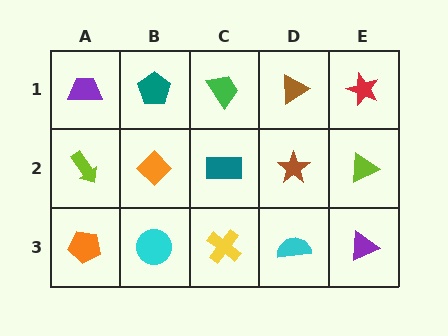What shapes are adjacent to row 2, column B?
A teal pentagon (row 1, column B), a cyan circle (row 3, column B), a lime arrow (row 2, column A), a teal rectangle (row 2, column C).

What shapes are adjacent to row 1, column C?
A teal rectangle (row 2, column C), a teal pentagon (row 1, column B), a brown triangle (row 1, column D).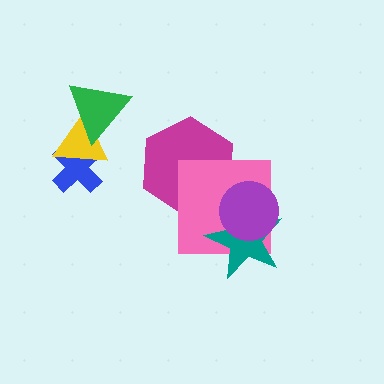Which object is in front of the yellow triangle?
The green triangle is in front of the yellow triangle.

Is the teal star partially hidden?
Yes, it is partially covered by another shape.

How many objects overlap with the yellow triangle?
2 objects overlap with the yellow triangle.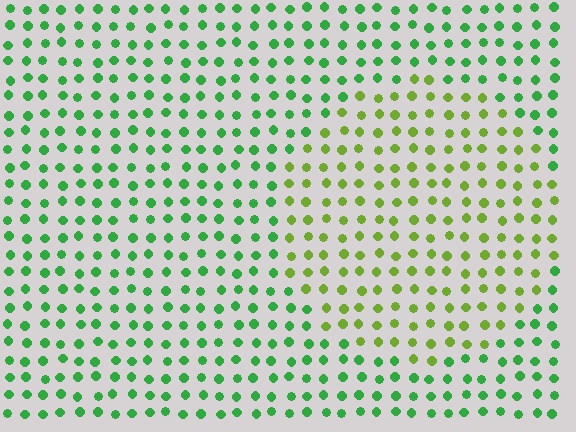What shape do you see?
I see a circle.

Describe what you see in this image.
The image is filled with small green elements in a uniform arrangement. A circle-shaped region is visible where the elements are tinted to a slightly different hue, forming a subtle color boundary.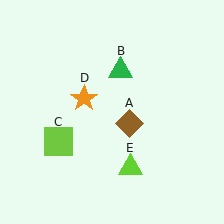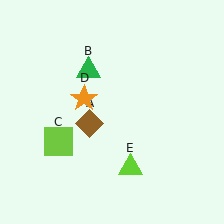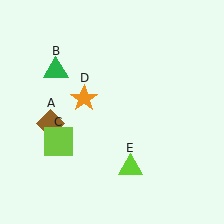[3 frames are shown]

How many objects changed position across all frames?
2 objects changed position: brown diamond (object A), green triangle (object B).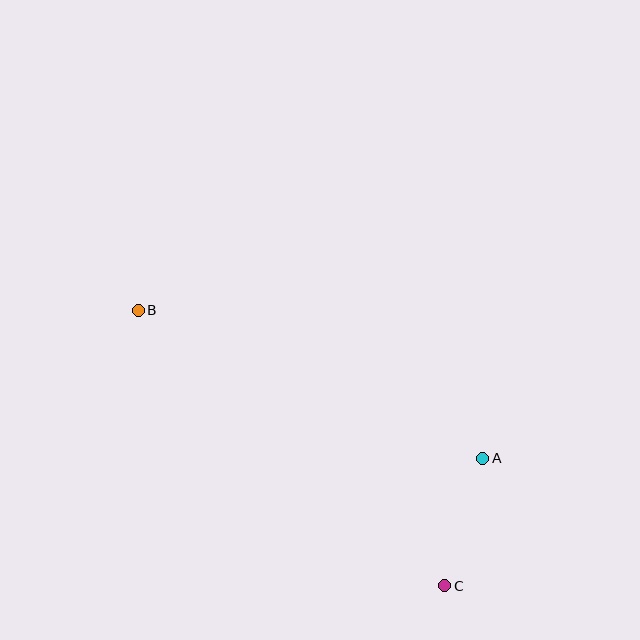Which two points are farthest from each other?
Points B and C are farthest from each other.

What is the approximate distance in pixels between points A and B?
The distance between A and B is approximately 375 pixels.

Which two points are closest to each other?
Points A and C are closest to each other.